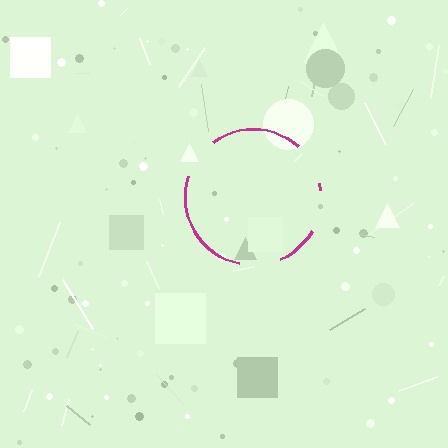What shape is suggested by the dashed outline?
The dashed outline suggests a circle.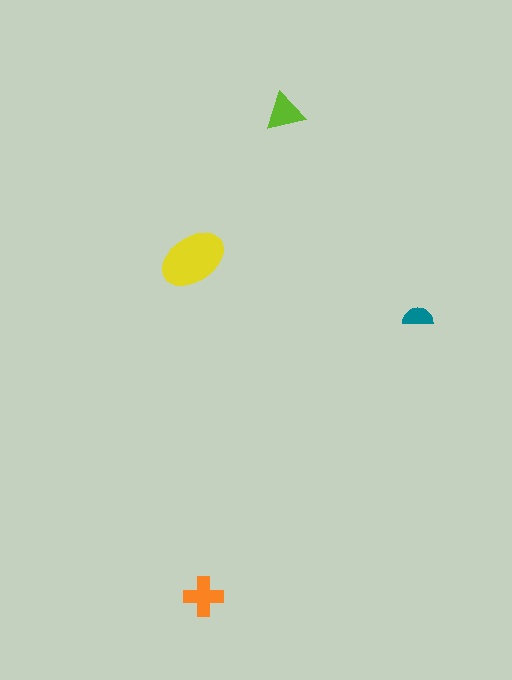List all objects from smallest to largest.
The teal semicircle, the lime triangle, the orange cross, the yellow ellipse.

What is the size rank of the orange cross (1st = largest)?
2nd.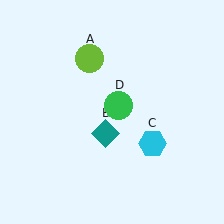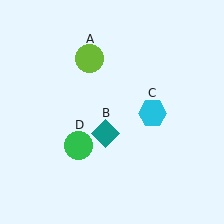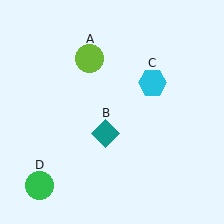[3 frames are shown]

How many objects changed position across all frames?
2 objects changed position: cyan hexagon (object C), green circle (object D).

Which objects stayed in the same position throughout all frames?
Lime circle (object A) and teal diamond (object B) remained stationary.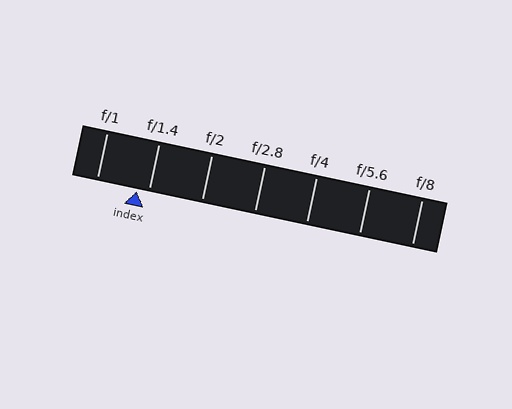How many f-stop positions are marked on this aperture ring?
There are 7 f-stop positions marked.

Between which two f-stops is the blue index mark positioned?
The index mark is between f/1 and f/1.4.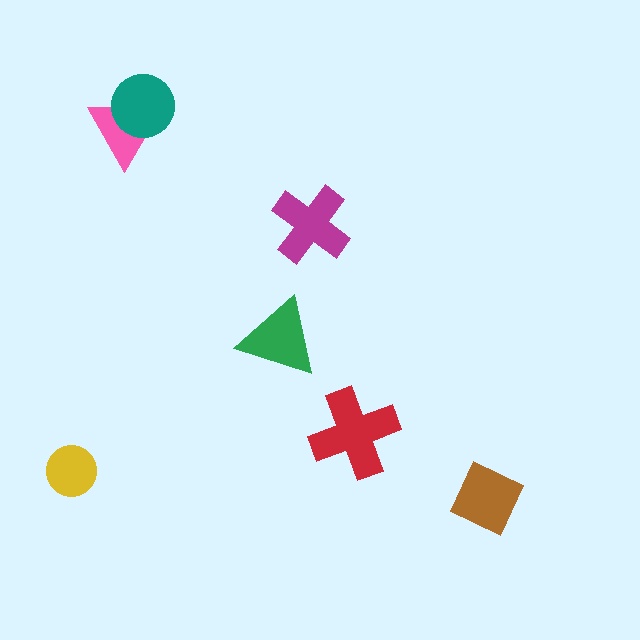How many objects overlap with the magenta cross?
0 objects overlap with the magenta cross.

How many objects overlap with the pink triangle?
1 object overlaps with the pink triangle.